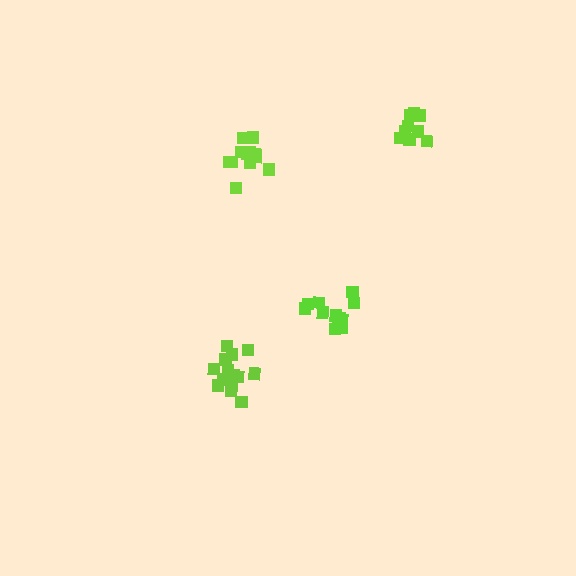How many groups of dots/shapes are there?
There are 4 groups.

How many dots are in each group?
Group 1: 13 dots, Group 2: 12 dots, Group 3: 10 dots, Group 4: 16 dots (51 total).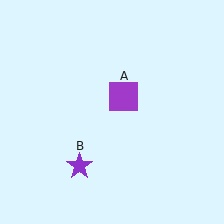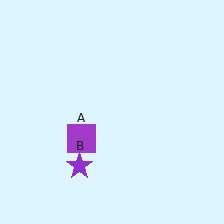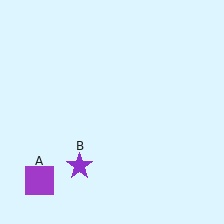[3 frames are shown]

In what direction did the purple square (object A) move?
The purple square (object A) moved down and to the left.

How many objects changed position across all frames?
1 object changed position: purple square (object A).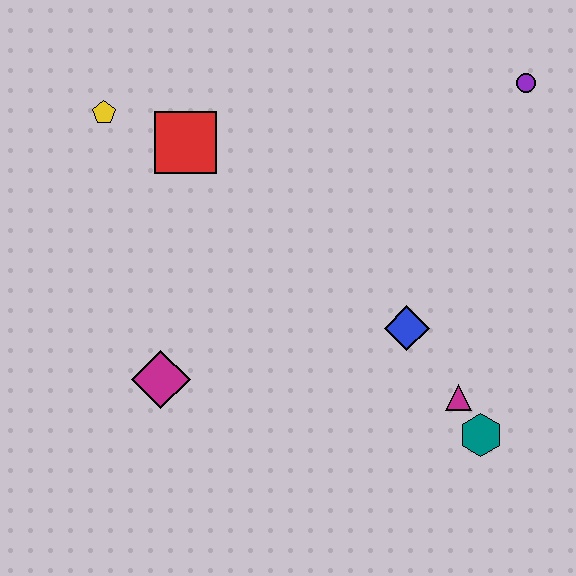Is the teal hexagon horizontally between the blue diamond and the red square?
No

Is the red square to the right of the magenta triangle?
No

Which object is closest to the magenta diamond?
The red square is closest to the magenta diamond.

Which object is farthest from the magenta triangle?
The yellow pentagon is farthest from the magenta triangle.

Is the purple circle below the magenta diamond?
No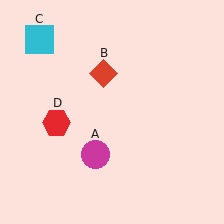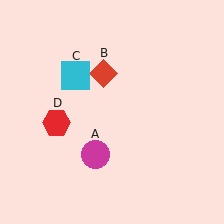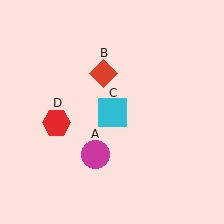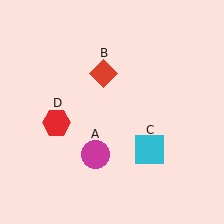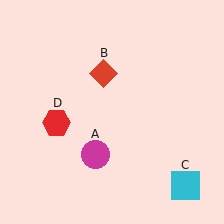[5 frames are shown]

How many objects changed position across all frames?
1 object changed position: cyan square (object C).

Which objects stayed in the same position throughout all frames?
Magenta circle (object A) and red diamond (object B) and red hexagon (object D) remained stationary.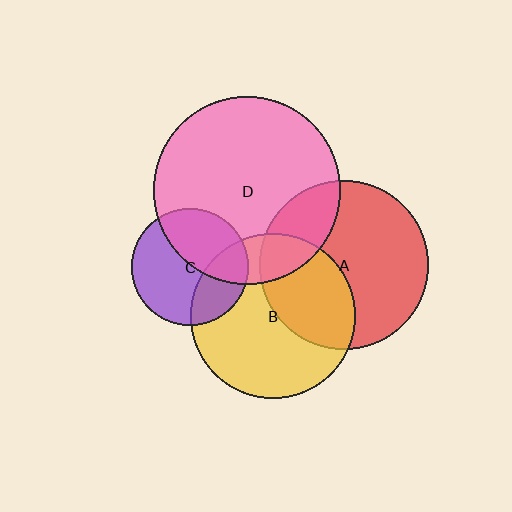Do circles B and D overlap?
Yes.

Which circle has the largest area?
Circle D (pink).